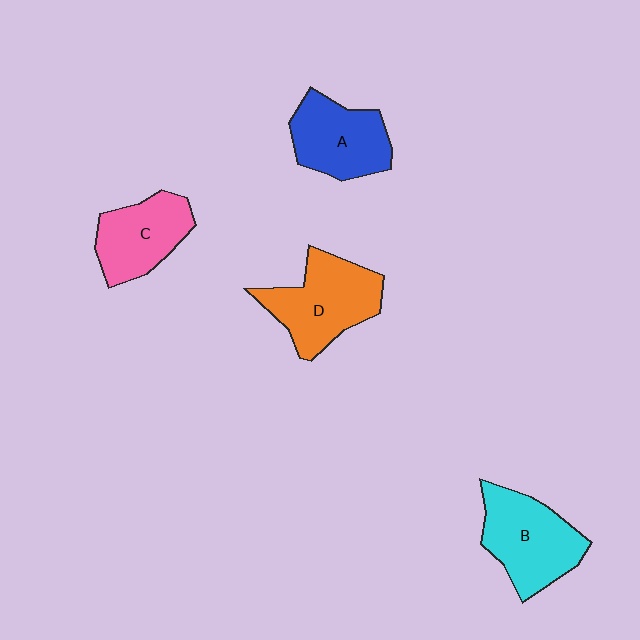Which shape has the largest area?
Shape D (orange).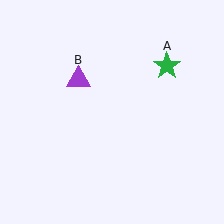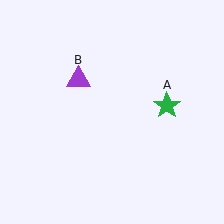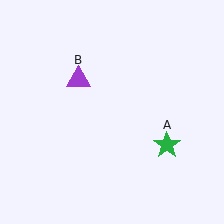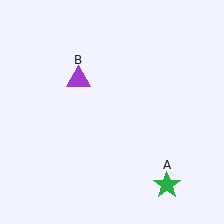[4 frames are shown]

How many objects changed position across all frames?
1 object changed position: green star (object A).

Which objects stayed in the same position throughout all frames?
Purple triangle (object B) remained stationary.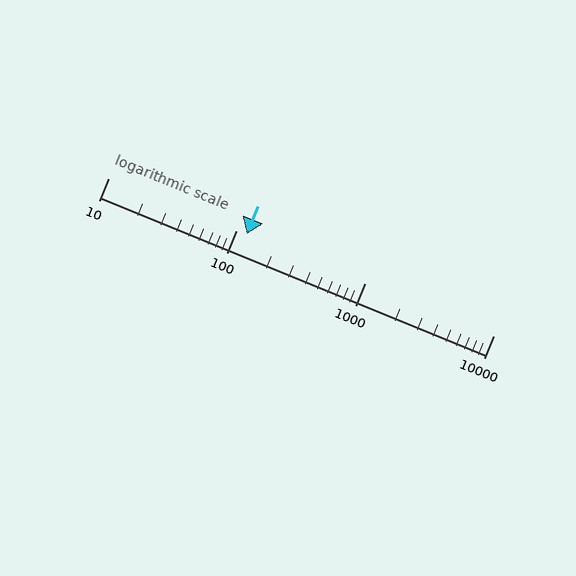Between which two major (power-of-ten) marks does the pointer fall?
The pointer is between 100 and 1000.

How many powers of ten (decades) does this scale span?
The scale spans 3 decades, from 10 to 10000.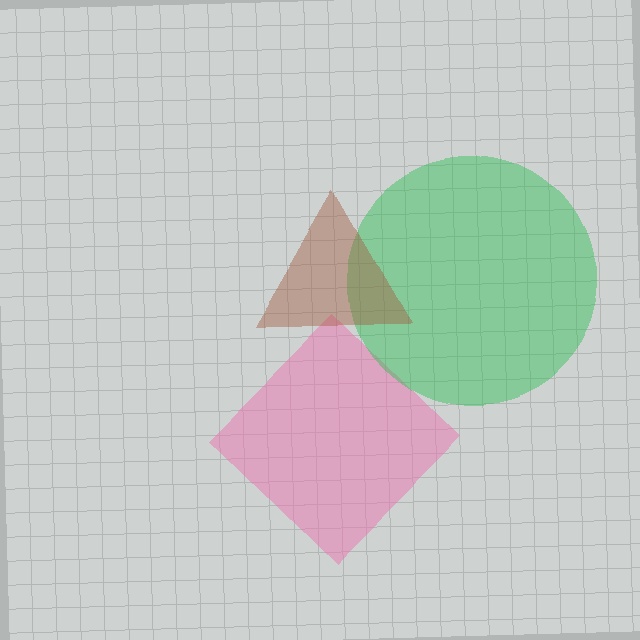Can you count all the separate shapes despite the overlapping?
Yes, there are 3 separate shapes.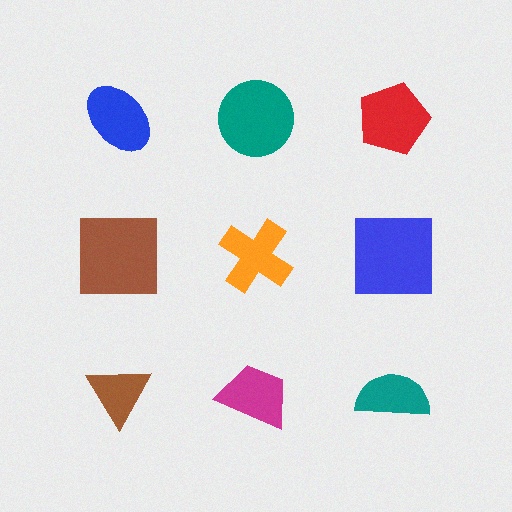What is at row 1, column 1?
A blue ellipse.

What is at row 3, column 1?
A brown triangle.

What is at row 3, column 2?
A magenta trapezoid.